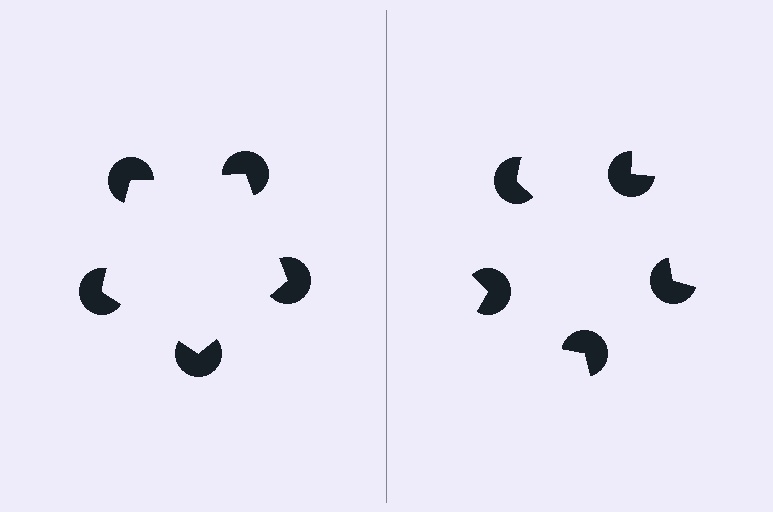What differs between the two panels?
The pac-man discs are positioned identically on both sides; only the wedge orientations differ. On the left they align to a pentagon; on the right they are misaligned.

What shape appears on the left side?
An illusory pentagon.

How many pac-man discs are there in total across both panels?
10 — 5 on each side.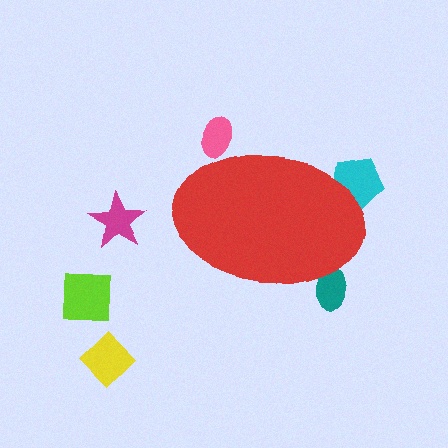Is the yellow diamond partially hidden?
No, the yellow diamond is fully visible.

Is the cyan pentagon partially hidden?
Yes, the cyan pentagon is partially hidden behind the red ellipse.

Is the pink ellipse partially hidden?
Yes, the pink ellipse is partially hidden behind the red ellipse.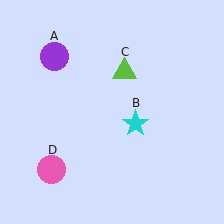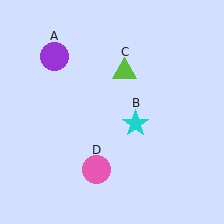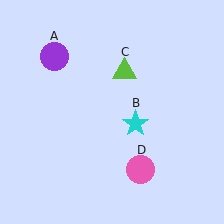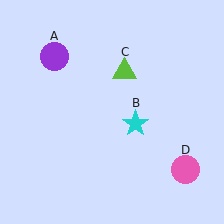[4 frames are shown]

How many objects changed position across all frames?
1 object changed position: pink circle (object D).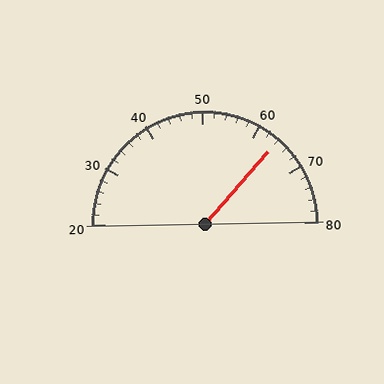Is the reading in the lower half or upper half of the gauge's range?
The reading is in the upper half of the range (20 to 80).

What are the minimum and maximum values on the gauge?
The gauge ranges from 20 to 80.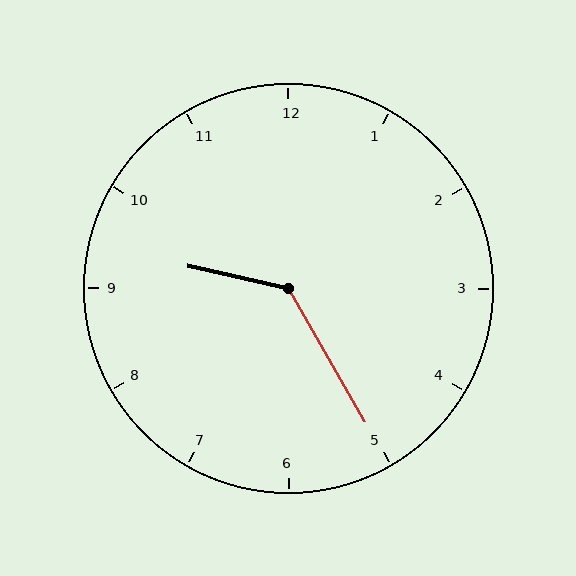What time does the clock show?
9:25.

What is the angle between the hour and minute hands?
Approximately 132 degrees.